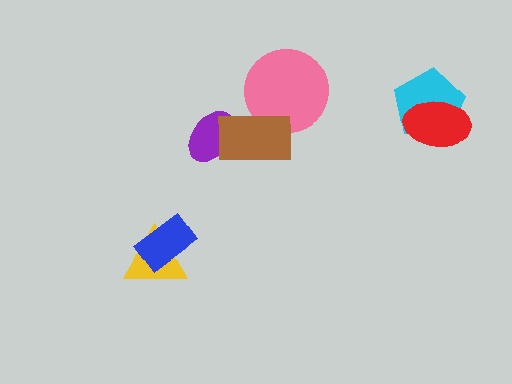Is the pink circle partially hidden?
Yes, it is partially covered by another shape.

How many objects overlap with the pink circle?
1 object overlaps with the pink circle.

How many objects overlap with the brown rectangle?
2 objects overlap with the brown rectangle.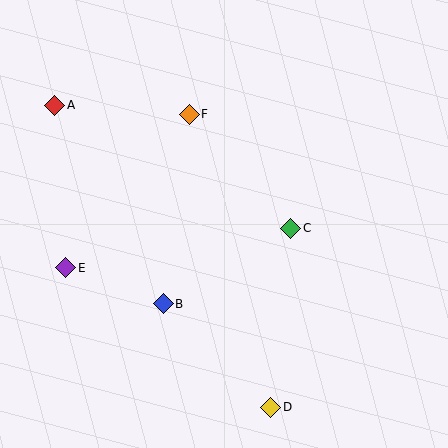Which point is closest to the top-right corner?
Point C is closest to the top-right corner.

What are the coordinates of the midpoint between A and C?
The midpoint between A and C is at (173, 167).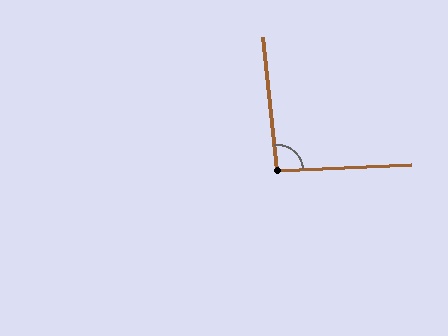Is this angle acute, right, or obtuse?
It is approximately a right angle.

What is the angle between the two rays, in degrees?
Approximately 94 degrees.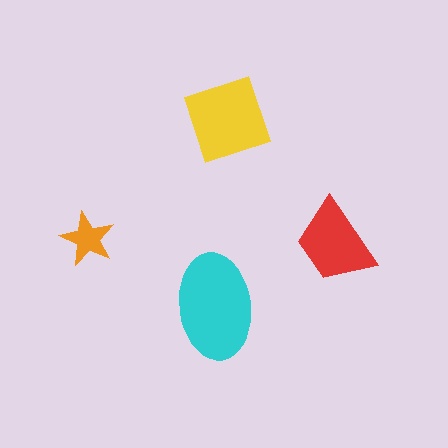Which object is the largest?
The cyan ellipse.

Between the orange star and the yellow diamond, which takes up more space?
The yellow diamond.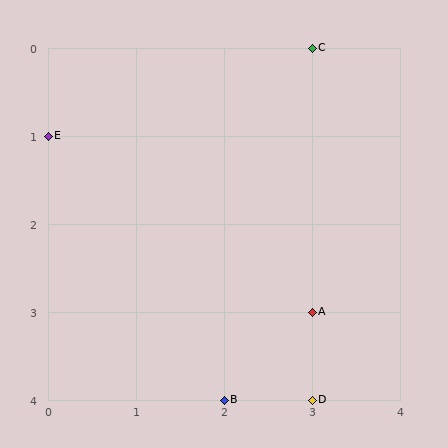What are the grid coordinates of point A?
Point A is at grid coordinates (3, 3).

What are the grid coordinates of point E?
Point E is at grid coordinates (0, 1).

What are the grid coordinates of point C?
Point C is at grid coordinates (3, 0).